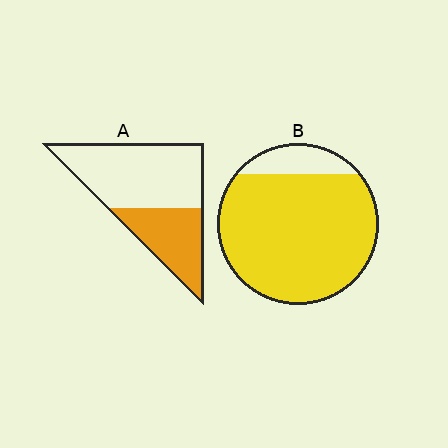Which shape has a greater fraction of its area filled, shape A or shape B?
Shape B.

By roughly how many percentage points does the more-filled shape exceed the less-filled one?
By roughly 50 percentage points (B over A).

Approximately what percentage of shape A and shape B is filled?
A is approximately 35% and B is approximately 85%.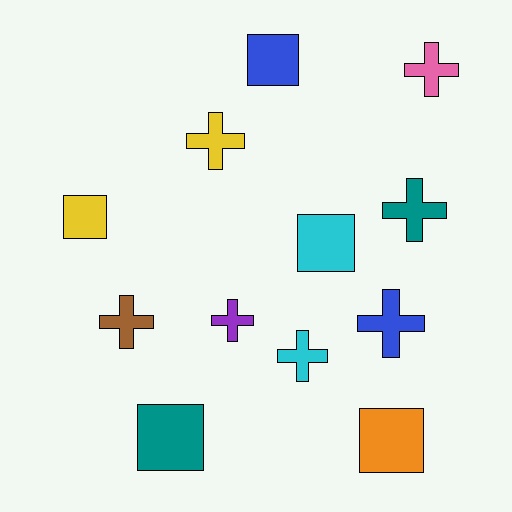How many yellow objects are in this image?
There are 2 yellow objects.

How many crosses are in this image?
There are 7 crosses.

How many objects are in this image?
There are 12 objects.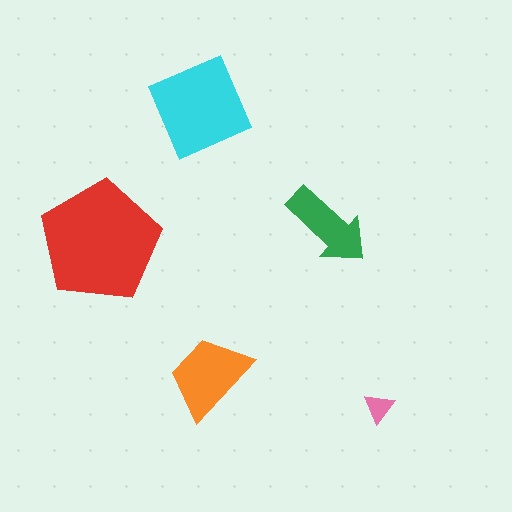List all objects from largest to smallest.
The red pentagon, the cyan diamond, the orange trapezoid, the green arrow, the pink triangle.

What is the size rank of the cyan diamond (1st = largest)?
2nd.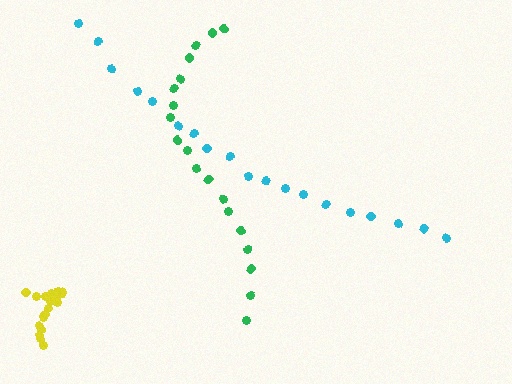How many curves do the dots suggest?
There are 3 distinct paths.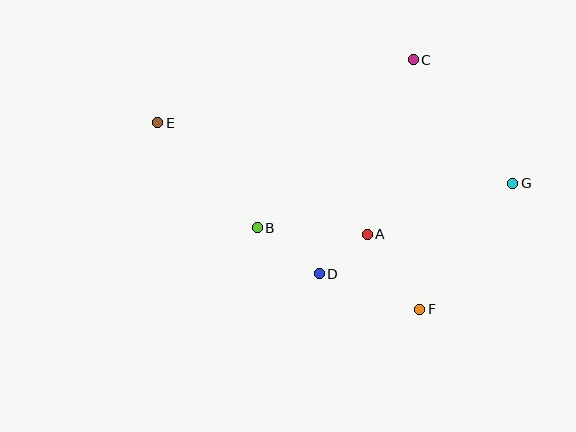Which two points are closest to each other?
Points A and D are closest to each other.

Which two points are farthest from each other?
Points E and G are farthest from each other.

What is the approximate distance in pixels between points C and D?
The distance between C and D is approximately 234 pixels.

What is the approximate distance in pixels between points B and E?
The distance between B and E is approximately 145 pixels.